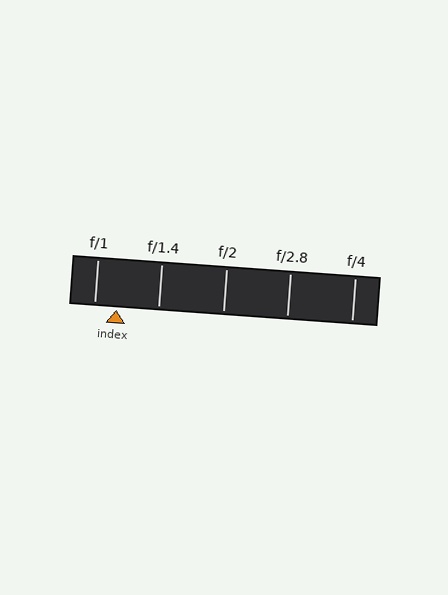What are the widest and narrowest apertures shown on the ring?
The widest aperture shown is f/1 and the narrowest is f/4.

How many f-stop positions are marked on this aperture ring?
There are 5 f-stop positions marked.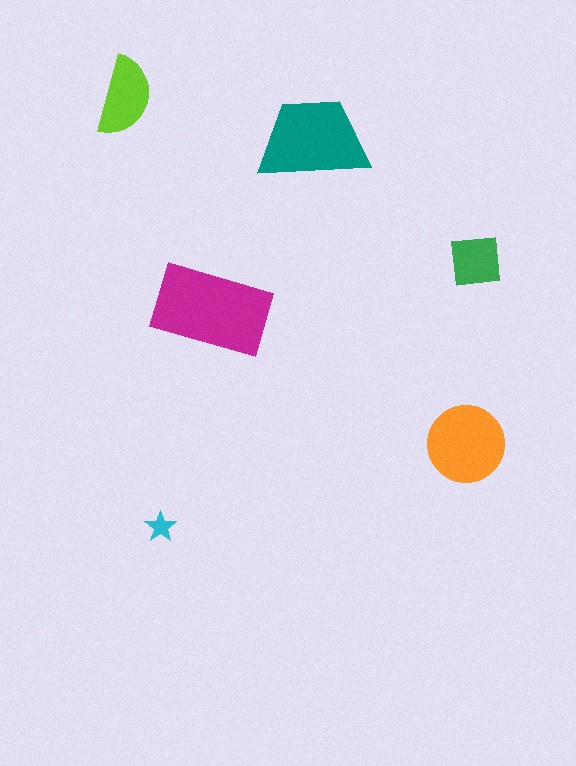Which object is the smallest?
The cyan star.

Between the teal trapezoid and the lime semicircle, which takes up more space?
The teal trapezoid.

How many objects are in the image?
There are 6 objects in the image.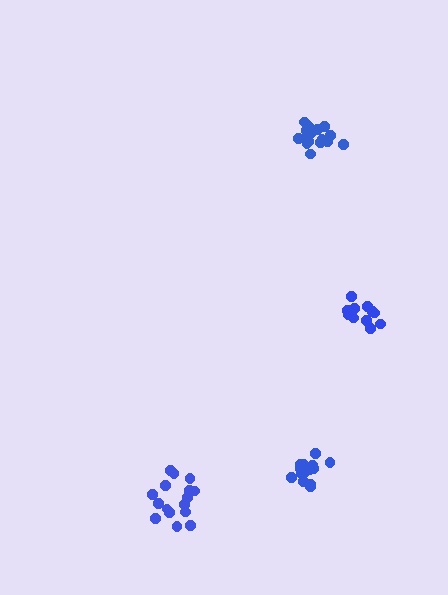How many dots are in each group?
Group 1: 14 dots, Group 2: 11 dots, Group 3: 16 dots, Group 4: 16 dots (57 total).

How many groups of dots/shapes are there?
There are 4 groups.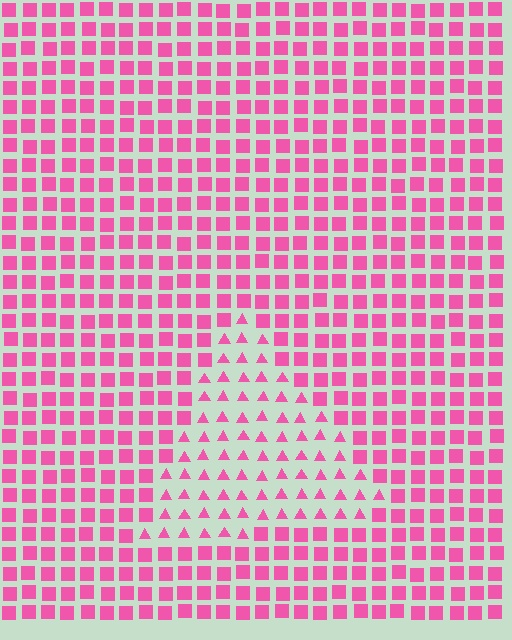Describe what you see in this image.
The image is filled with small pink elements arranged in a uniform grid. A triangle-shaped region contains triangles, while the surrounding area contains squares. The boundary is defined purely by the change in element shape.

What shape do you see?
I see a triangle.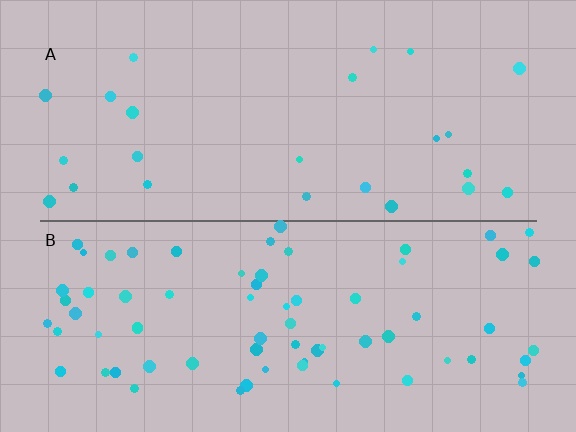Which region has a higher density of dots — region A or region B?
B (the bottom).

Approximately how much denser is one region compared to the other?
Approximately 2.9× — region B over region A.